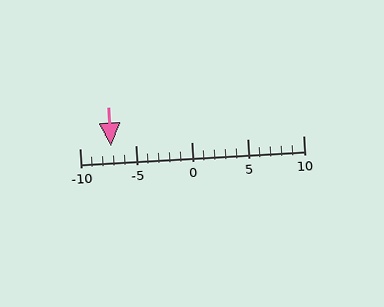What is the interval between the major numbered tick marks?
The major tick marks are spaced 5 units apart.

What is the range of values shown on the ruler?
The ruler shows values from -10 to 10.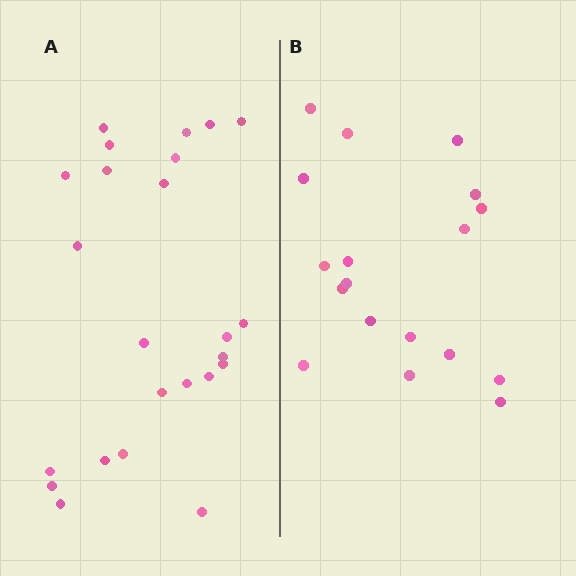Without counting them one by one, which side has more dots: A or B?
Region A (the left region) has more dots.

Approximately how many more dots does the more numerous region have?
Region A has about 6 more dots than region B.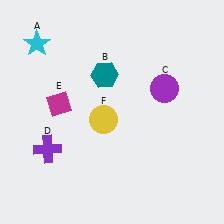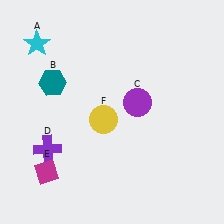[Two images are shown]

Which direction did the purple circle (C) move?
The purple circle (C) moved left.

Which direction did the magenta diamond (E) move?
The magenta diamond (E) moved down.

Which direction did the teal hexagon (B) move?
The teal hexagon (B) moved left.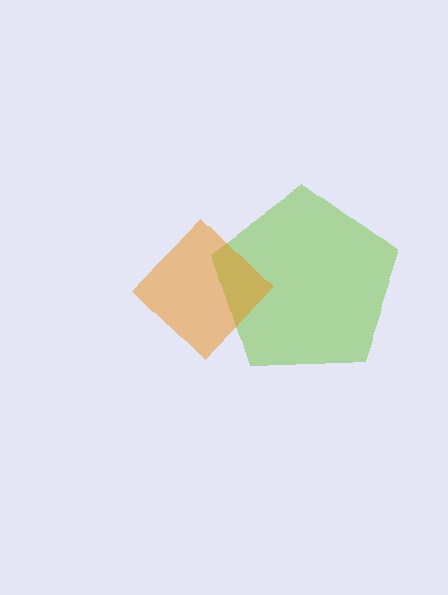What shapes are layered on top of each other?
The layered shapes are: a lime pentagon, an orange diamond.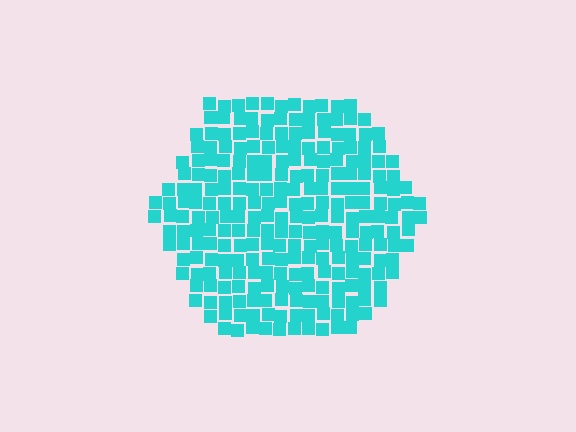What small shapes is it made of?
It is made of small squares.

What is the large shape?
The large shape is a hexagon.